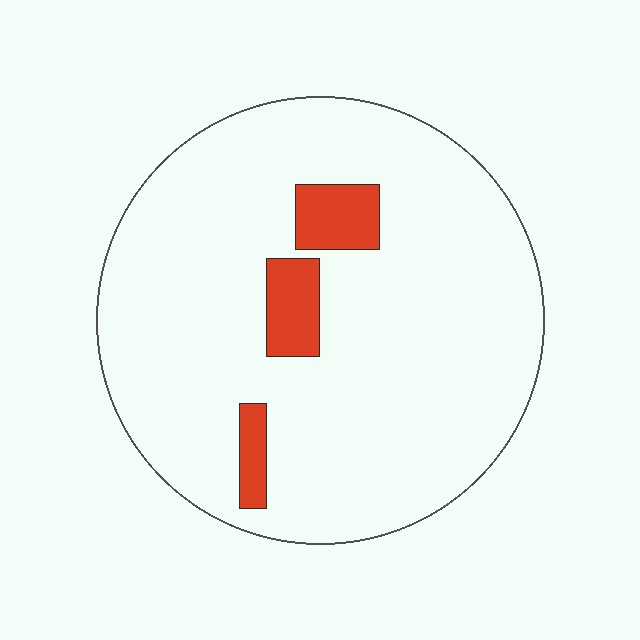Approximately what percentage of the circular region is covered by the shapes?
Approximately 10%.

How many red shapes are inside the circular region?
3.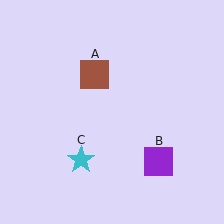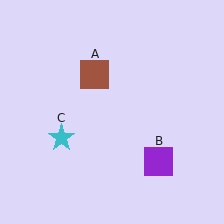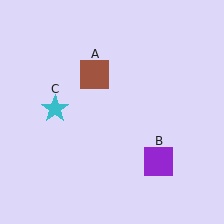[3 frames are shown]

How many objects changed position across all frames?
1 object changed position: cyan star (object C).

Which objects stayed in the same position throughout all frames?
Brown square (object A) and purple square (object B) remained stationary.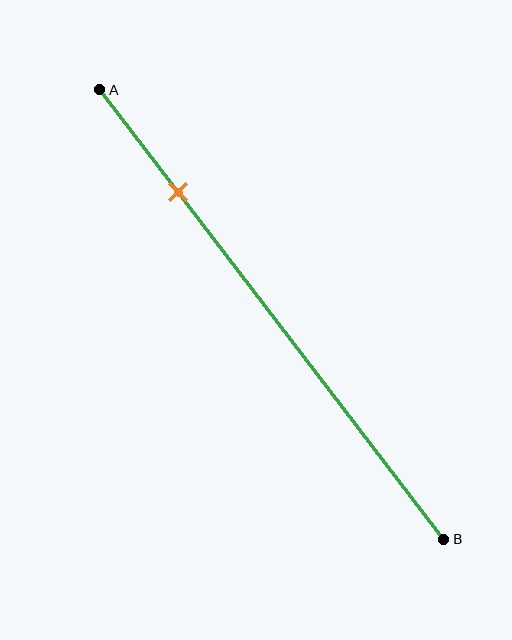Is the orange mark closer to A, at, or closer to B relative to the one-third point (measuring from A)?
The orange mark is closer to point A than the one-third point of segment AB.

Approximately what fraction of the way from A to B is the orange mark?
The orange mark is approximately 25% of the way from A to B.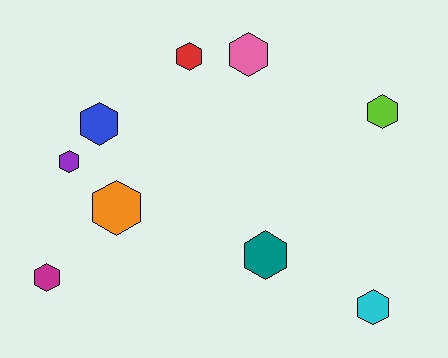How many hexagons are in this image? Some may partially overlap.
There are 9 hexagons.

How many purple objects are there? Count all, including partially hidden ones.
There is 1 purple object.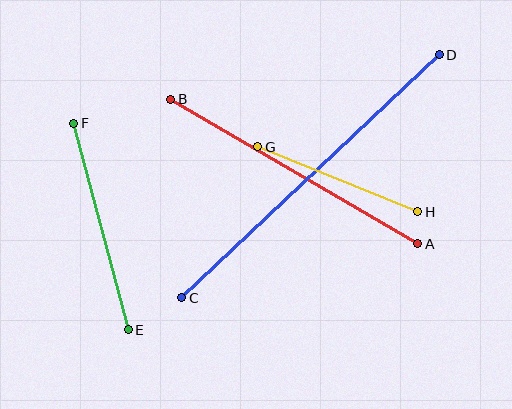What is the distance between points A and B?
The distance is approximately 286 pixels.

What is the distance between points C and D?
The distance is approximately 354 pixels.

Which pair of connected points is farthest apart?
Points C and D are farthest apart.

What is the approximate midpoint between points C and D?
The midpoint is at approximately (310, 176) pixels.